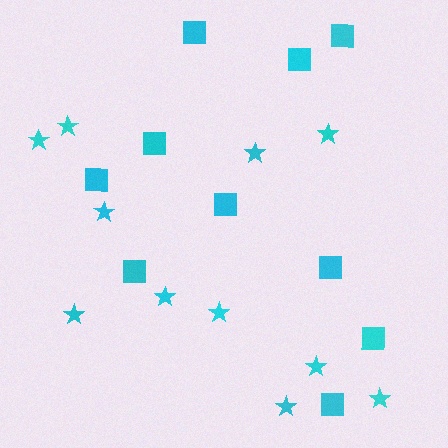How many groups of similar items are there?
There are 2 groups: one group of squares (10) and one group of stars (11).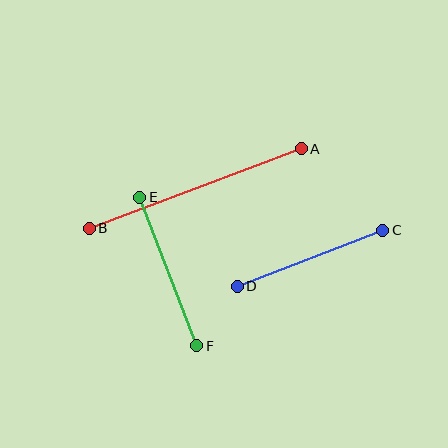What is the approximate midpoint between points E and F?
The midpoint is at approximately (168, 272) pixels.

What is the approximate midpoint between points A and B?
The midpoint is at approximately (195, 189) pixels.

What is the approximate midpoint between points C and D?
The midpoint is at approximately (310, 258) pixels.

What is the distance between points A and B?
The distance is approximately 226 pixels.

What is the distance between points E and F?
The distance is approximately 159 pixels.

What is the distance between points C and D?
The distance is approximately 156 pixels.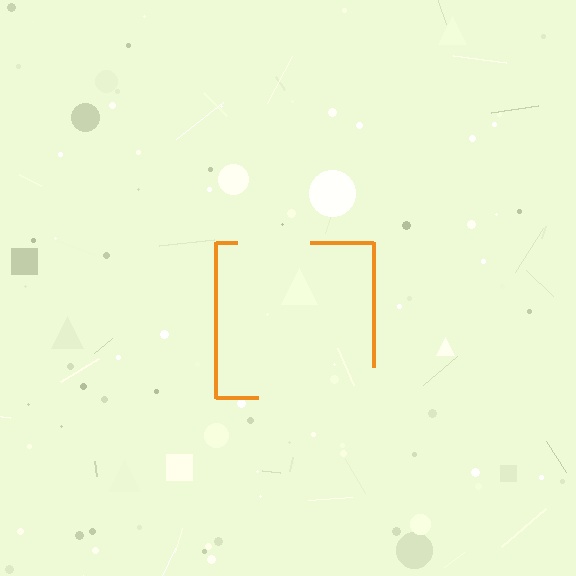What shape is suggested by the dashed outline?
The dashed outline suggests a square.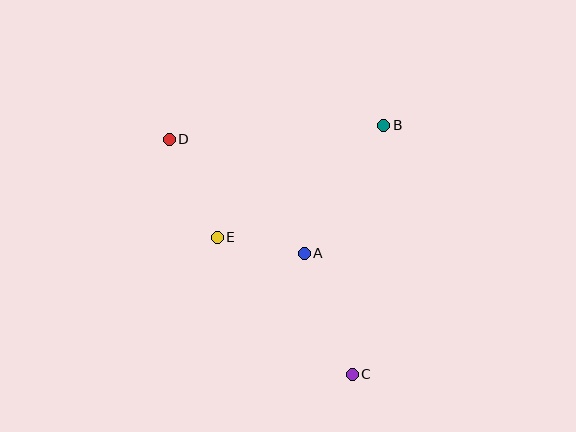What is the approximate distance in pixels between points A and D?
The distance between A and D is approximately 177 pixels.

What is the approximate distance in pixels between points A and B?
The distance between A and B is approximately 151 pixels.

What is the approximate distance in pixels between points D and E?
The distance between D and E is approximately 109 pixels.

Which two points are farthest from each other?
Points C and D are farthest from each other.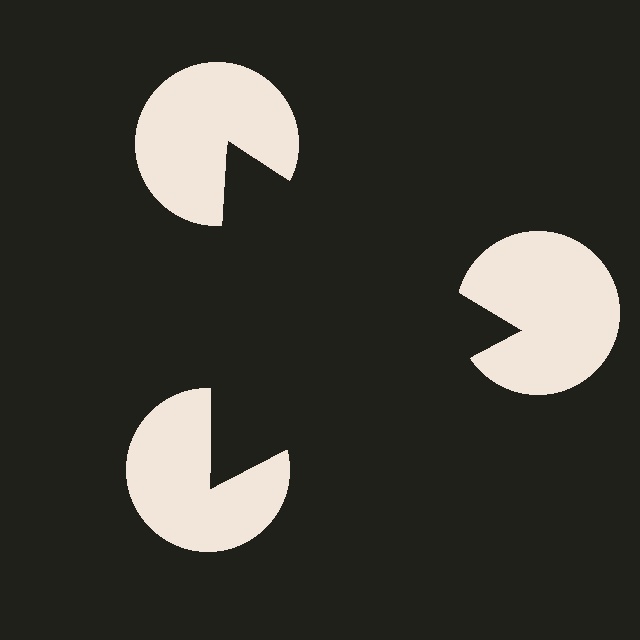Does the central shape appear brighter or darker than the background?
It typically appears slightly darker than the background, even though no actual brightness change is drawn.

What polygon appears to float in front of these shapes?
An illusory triangle — its edges are inferred from the aligned wedge cuts in the pac-man discs, not physically drawn.